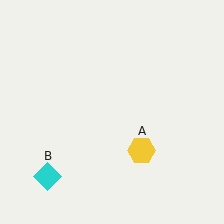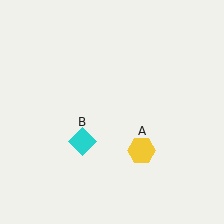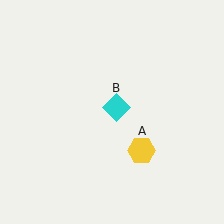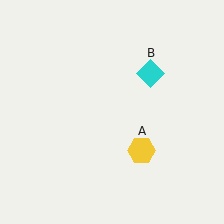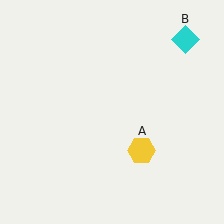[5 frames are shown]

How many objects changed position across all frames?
1 object changed position: cyan diamond (object B).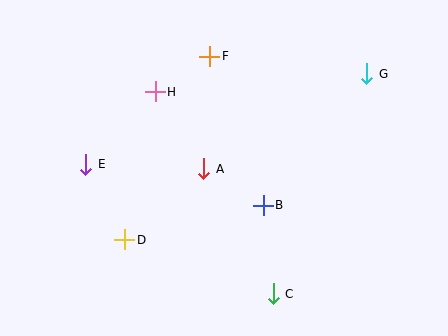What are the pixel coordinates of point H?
Point H is at (155, 92).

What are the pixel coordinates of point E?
Point E is at (86, 164).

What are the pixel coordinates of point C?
Point C is at (273, 294).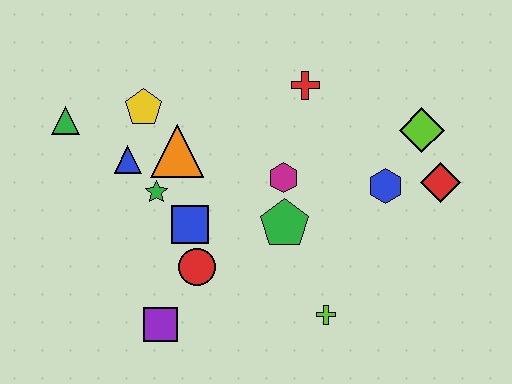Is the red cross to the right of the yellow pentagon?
Yes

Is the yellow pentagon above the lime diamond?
Yes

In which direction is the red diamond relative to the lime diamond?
The red diamond is below the lime diamond.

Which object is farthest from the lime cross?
The green triangle is farthest from the lime cross.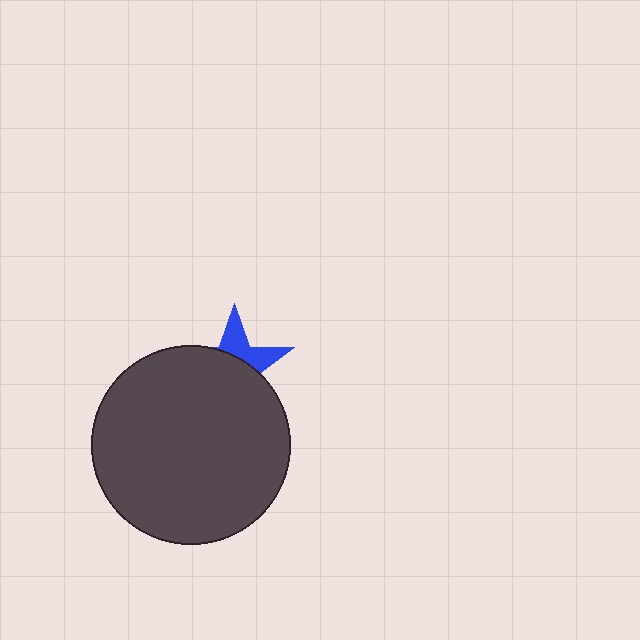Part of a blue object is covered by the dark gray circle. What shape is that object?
It is a star.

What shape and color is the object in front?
The object in front is a dark gray circle.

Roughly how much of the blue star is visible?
A small part of it is visible (roughly 34%).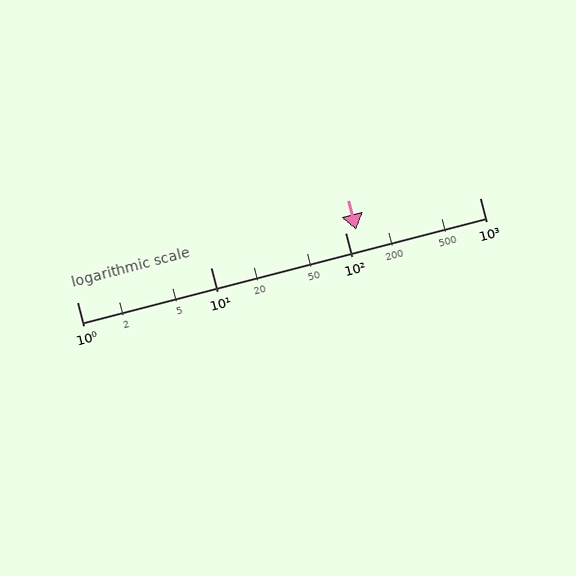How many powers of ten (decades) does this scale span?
The scale spans 3 decades, from 1 to 1000.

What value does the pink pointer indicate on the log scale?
The pointer indicates approximately 120.